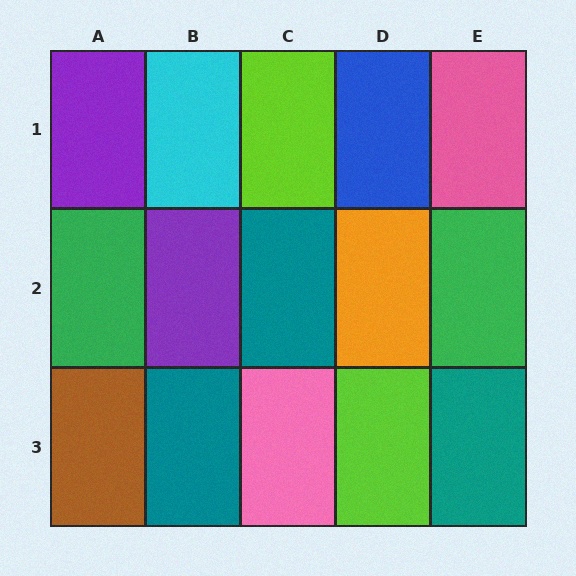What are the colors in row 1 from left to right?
Purple, cyan, lime, blue, pink.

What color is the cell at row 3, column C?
Pink.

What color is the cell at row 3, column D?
Lime.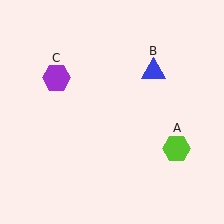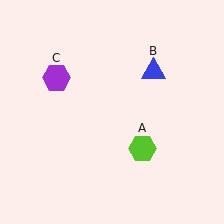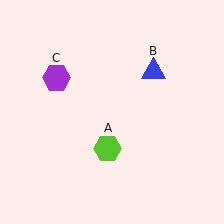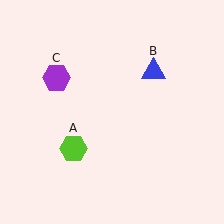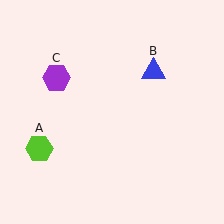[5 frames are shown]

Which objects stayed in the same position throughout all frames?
Blue triangle (object B) and purple hexagon (object C) remained stationary.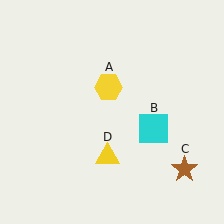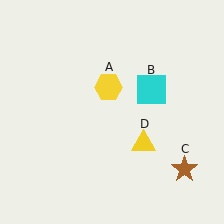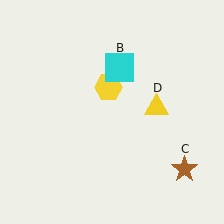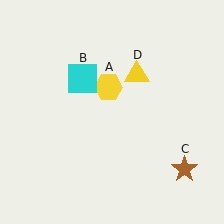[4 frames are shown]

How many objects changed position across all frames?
2 objects changed position: cyan square (object B), yellow triangle (object D).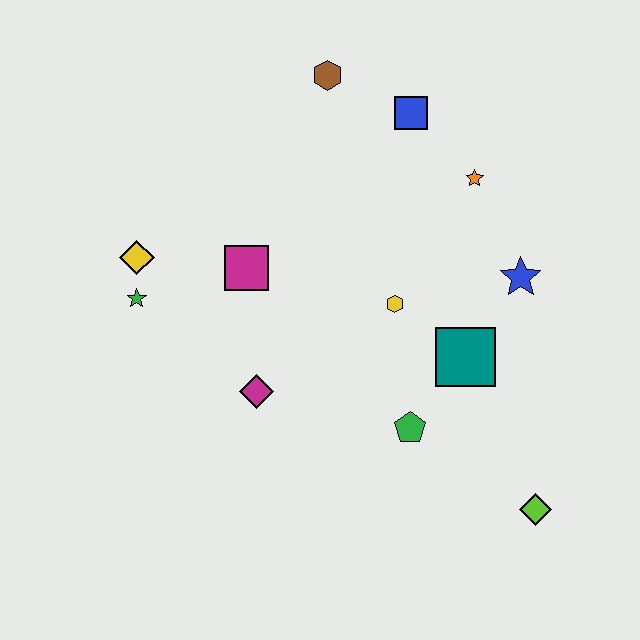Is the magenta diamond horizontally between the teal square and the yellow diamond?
Yes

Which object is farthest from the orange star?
The green star is farthest from the orange star.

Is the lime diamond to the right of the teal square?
Yes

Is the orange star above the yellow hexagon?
Yes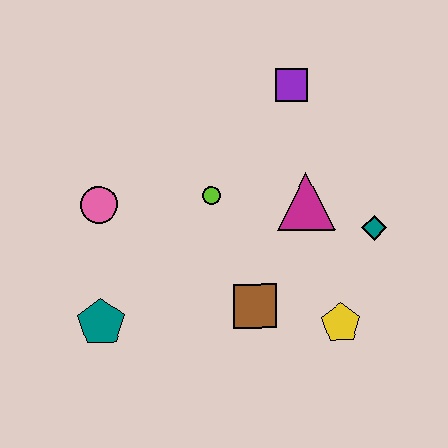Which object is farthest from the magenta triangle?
The teal pentagon is farthest from the magenta triangle.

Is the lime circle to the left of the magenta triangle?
Yes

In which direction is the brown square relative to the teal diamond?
The brown square is to the left of the teal diamond.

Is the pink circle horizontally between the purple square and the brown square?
No